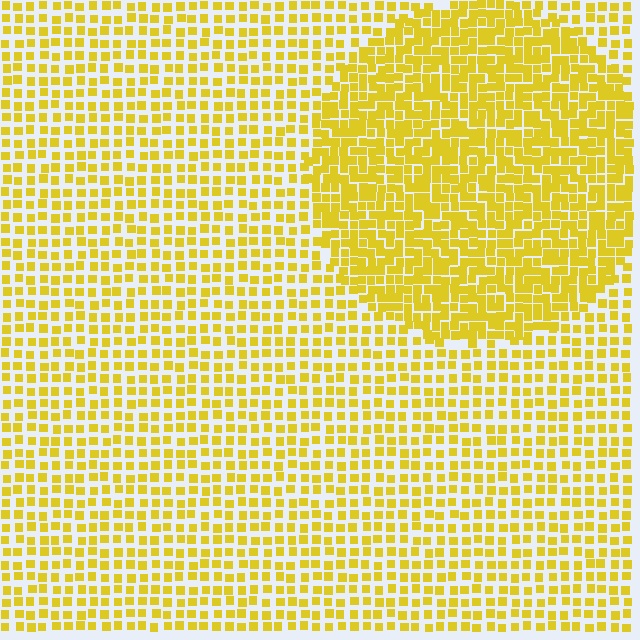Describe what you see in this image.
The image contains small yellow elements arranged at two different densities. A circle-shaped region is visible where the elements are more densely packed than the surrounding area.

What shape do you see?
I see a circle.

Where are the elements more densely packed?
The elements are more densely packed inside the circle boundary.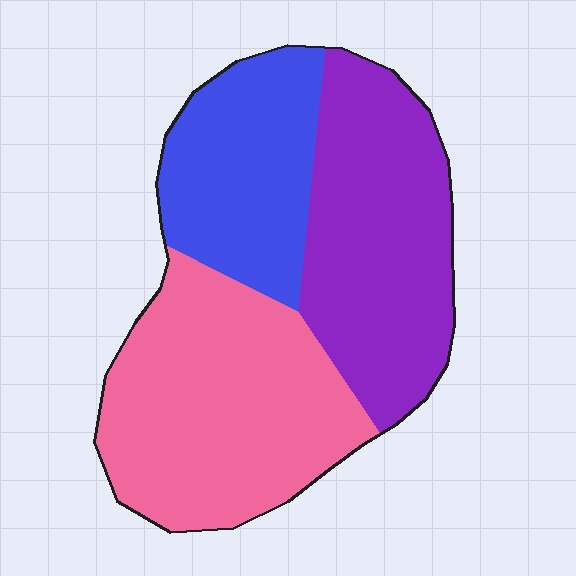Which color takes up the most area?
Pink, at roughly 40%.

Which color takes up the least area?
Blue, at roughly 25%.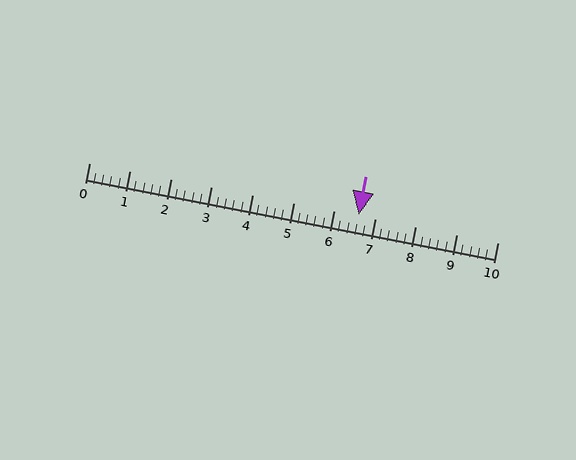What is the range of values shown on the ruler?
The ruler shows values from 0 to 10.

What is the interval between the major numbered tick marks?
The major tick marks are spaced 1 units apart.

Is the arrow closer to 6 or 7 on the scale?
The arrow is closer to 7.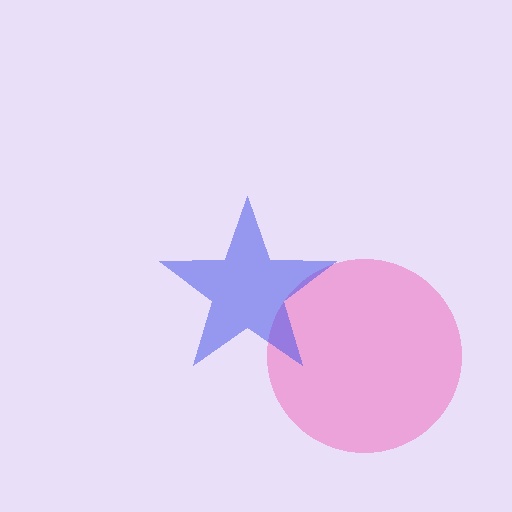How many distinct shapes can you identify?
There are 2 distinct shapes: a pink circle, a blue star.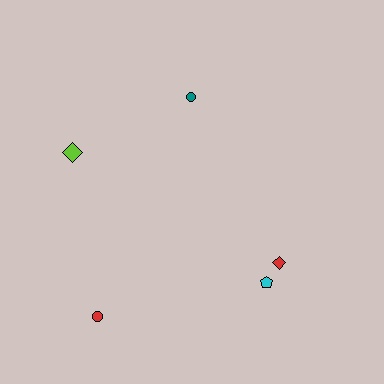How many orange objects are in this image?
There are no orange objects.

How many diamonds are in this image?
There are 2 diamonds.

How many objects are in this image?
There are 5 objects.